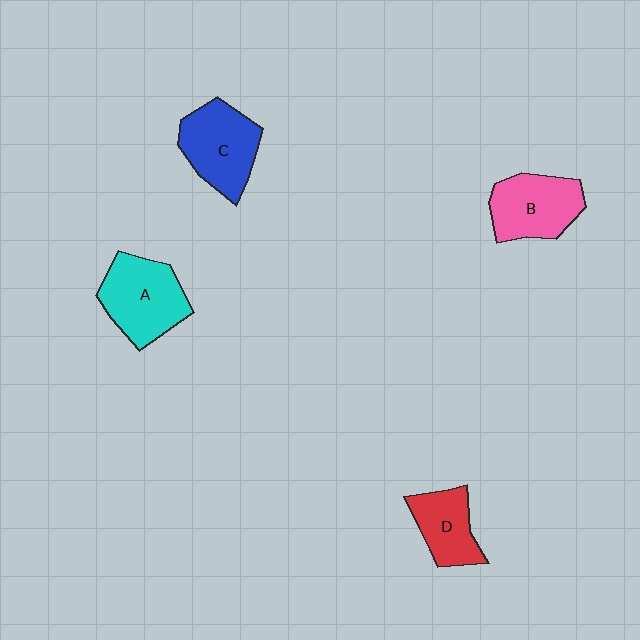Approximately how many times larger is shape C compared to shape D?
Approximately 1.4 times.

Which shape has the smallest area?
Shape D (red).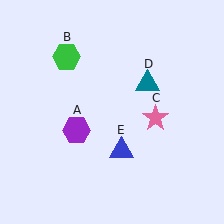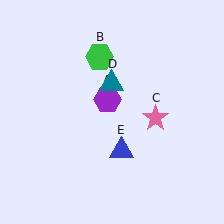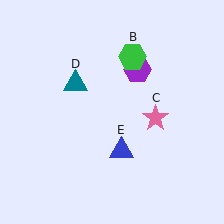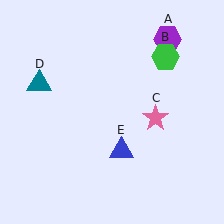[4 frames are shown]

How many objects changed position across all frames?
3 objects changed position: purple hexagon (object A), green hexagon (object B), teal triangle (object D).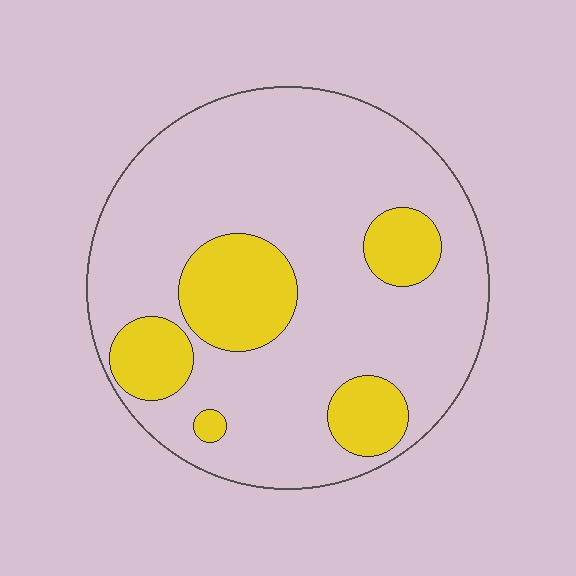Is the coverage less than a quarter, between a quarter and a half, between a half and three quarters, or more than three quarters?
Less than a quarter.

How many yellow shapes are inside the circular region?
5.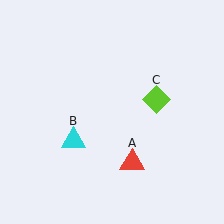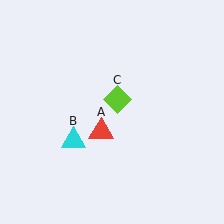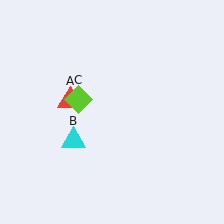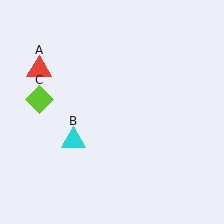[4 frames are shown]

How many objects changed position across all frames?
2 objects changed position: red triangle (object A), lime diamond (object C).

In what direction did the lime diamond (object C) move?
The lime diamond (object C) moved left.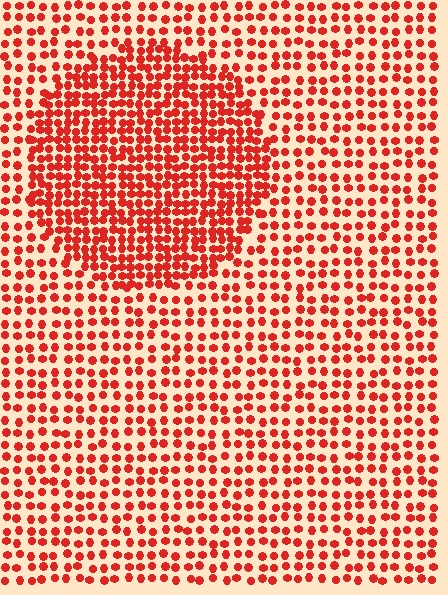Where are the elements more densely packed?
The elements are more densely packed inside the circle boundary.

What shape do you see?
I see a circle.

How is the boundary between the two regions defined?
The boundary is defined by a change in element density (approximately 1.8x ratio). All elements are the same color, size, and shape.